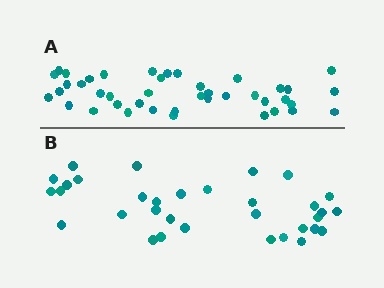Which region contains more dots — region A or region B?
Region A (the top region) has more dots.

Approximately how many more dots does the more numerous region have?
Region A has roughly 8 or so more dots than region B.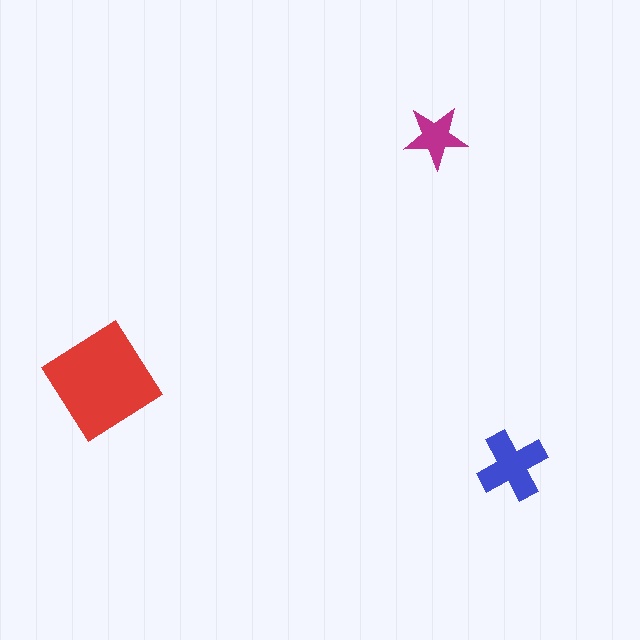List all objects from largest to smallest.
The red diamond, the blue cross, the magenta star.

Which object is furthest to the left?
The red diamond is leftmost.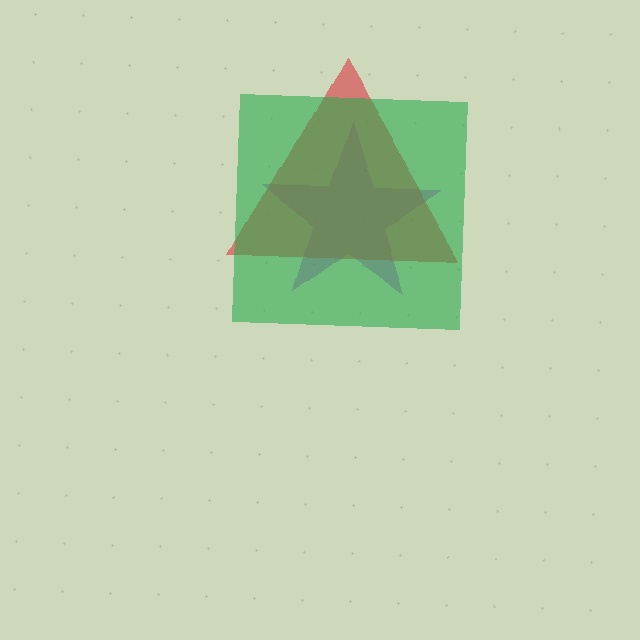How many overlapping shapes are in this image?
There are 3 overlapping shapes in the image.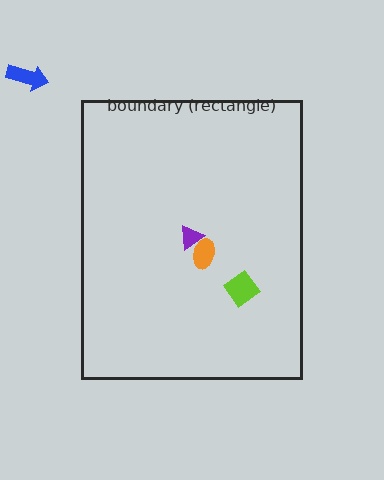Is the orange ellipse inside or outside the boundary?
Inside.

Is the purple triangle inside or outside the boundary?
Inside.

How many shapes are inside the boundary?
3 inside, 1 outside.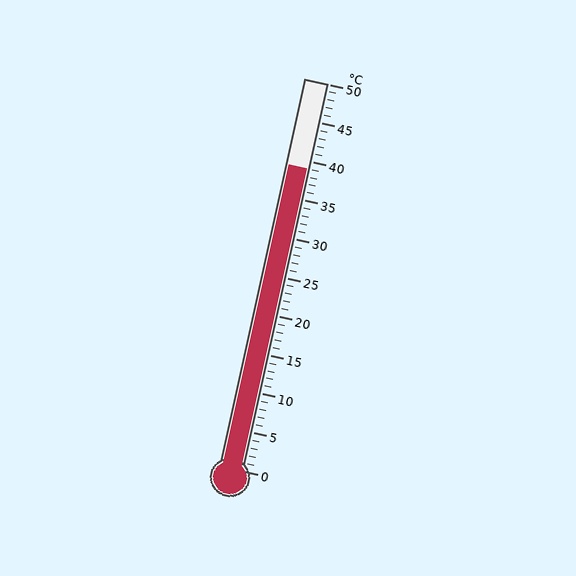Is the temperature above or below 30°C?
The temperature is above 30°C.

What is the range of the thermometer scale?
The thermometer scale ranges from 0°C to 50°C.